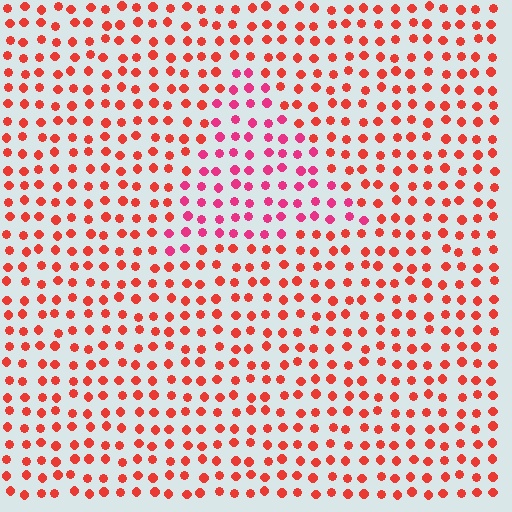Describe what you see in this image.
The image is filled with small red elements in a uniform arrangement. A triangle-shaped region is visible where the elements are tinted to a slightly different hue, forming a subtle color boundary.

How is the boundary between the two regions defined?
The boundary is defined purely by a slight shift in hue (about 30 degrees). Spacing, size, and orientation are identical on both sides.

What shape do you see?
I see a triangle.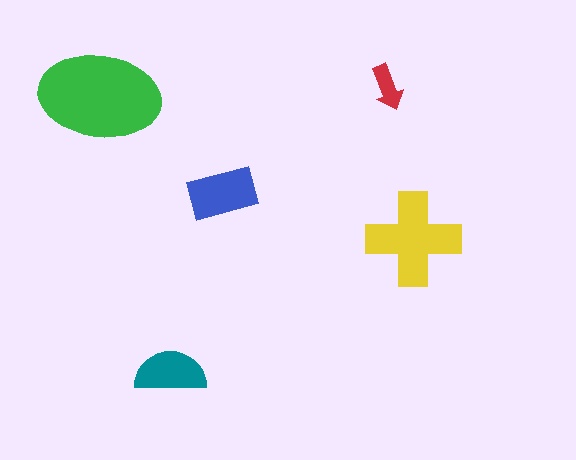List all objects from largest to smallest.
The green ellipse, the yellow cross, the blue rectangle, the teal semicircle, the red arrow.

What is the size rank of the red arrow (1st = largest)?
5th.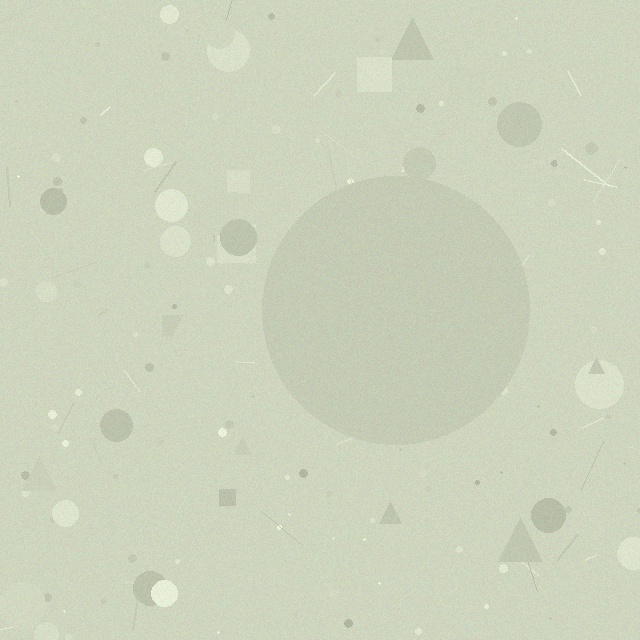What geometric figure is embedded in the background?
A circle is embedded in the background.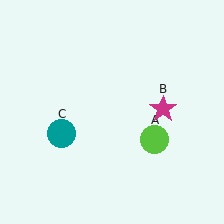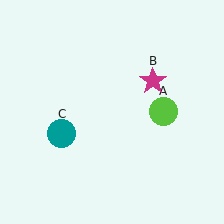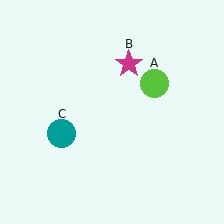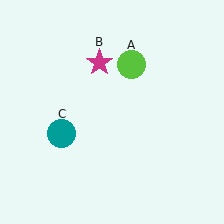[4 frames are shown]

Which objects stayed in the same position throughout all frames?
Teal circle (object C) remained stationary.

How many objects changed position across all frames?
2 objects changed position: lime circle (object A), magenta star (object B).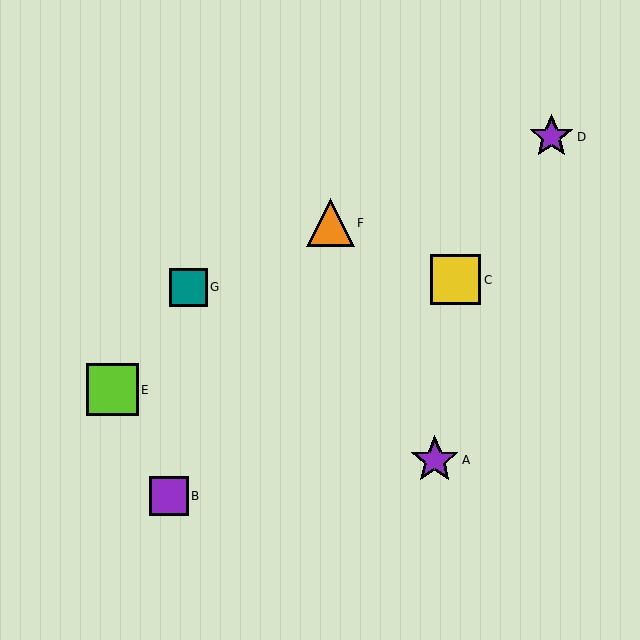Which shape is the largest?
The lime square (labeled E) is the largest.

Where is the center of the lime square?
The center of the lime square is at (112, 390).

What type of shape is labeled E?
Shape E is a lime square.